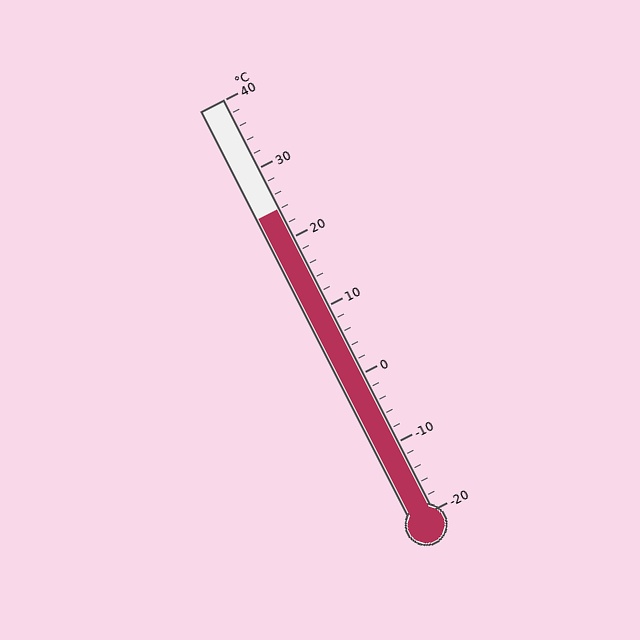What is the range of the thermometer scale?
The thermometer scale ranges from -20°C to 40°C.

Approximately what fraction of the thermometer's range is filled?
The thermometer is filled to approximately 75% of its range.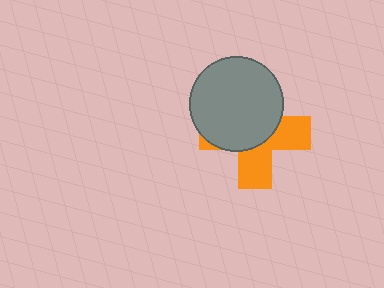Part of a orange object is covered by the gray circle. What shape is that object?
It is a cross.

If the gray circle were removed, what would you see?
You would see the complete orange cross.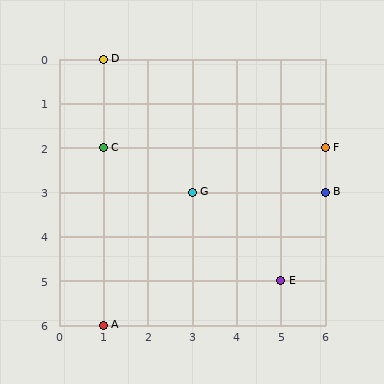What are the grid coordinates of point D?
Point D is at grid coordinates (1, 0).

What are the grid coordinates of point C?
Point C is at grid coordinates (1, 2).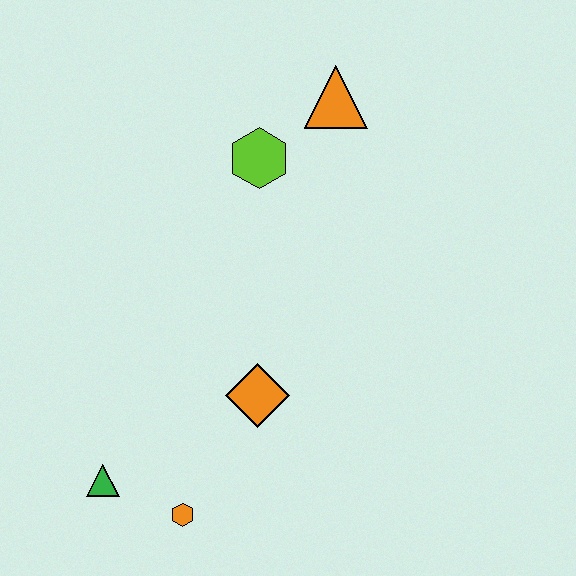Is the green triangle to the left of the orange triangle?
Yes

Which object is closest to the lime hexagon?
The orange triangle is closest to the lime hexagon.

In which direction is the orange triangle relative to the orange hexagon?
The orange triangle is above the orange hexagon.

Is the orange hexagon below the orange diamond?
Yes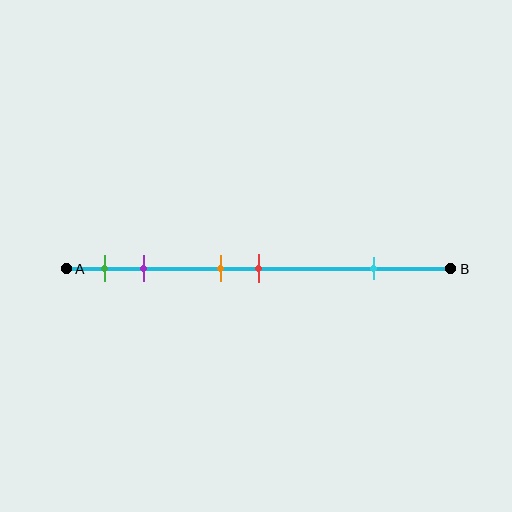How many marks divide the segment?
There are 5 marks dividing the segment.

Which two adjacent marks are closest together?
The orange and red marks are the closest adjacent pair.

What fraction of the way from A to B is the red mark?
The red mark is approximately 50% (0.5) of the way from A to B.